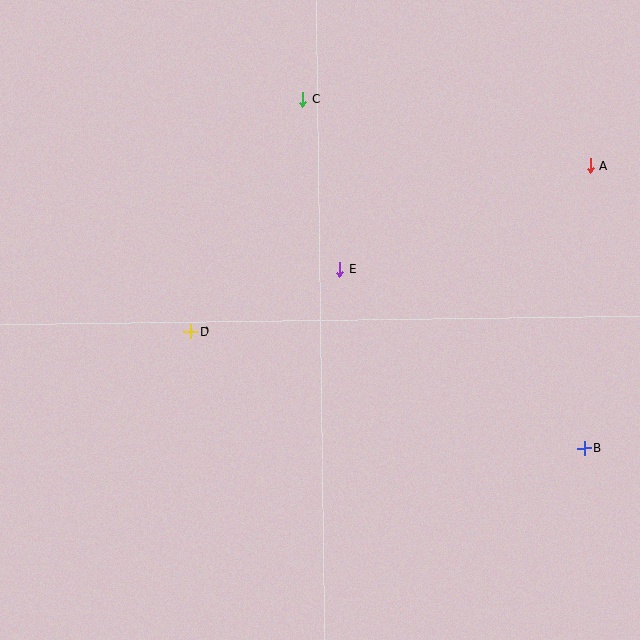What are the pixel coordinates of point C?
Point C is at (303, 99).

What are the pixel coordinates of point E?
Point E is at (340, 269).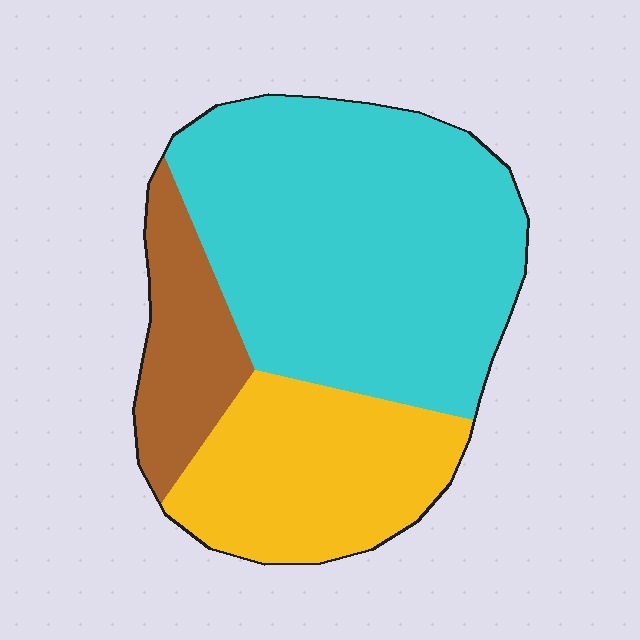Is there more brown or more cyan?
Cyan.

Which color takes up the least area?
Brown, at roughly 15%.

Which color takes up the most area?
Cyan, at roughly 60%.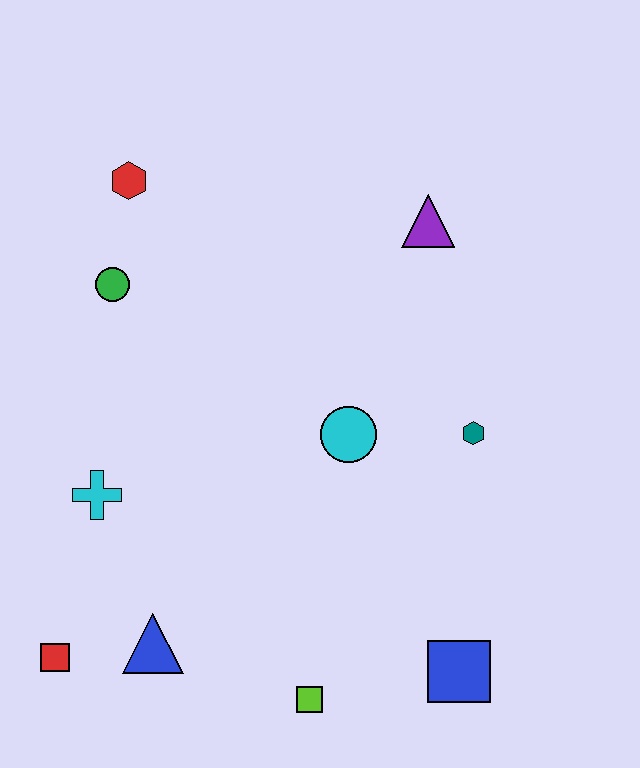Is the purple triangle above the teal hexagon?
Yes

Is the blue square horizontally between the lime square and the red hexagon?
No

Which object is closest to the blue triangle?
The red square is closest to the blue triangle.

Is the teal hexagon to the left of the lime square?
No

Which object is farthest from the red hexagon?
The blue square is farthest from the red hexagon.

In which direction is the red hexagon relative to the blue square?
The red hexagon is above the blue square.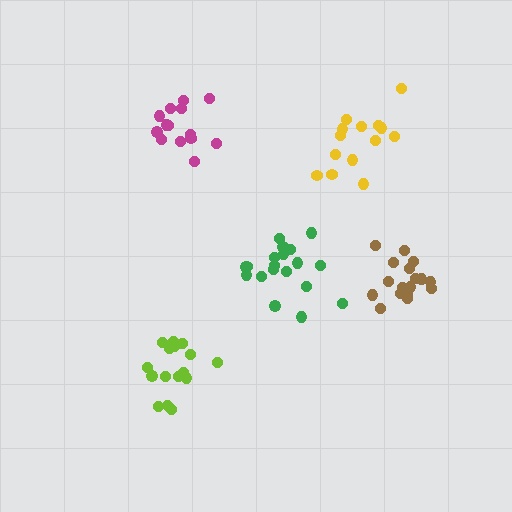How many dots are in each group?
Group 1: 17 dots, Group 2: 14 dots, Group 3: 16 dots, Group 4: 19 dots, Group 5: 14 dots (80 total).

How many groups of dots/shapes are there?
There are 5 groups.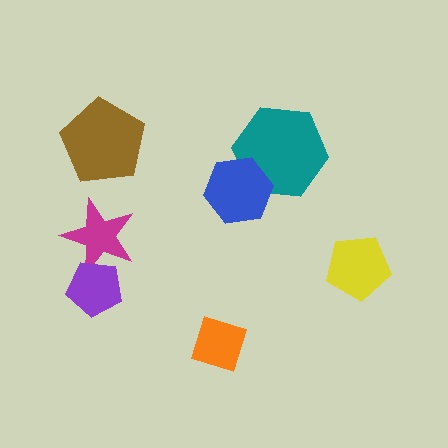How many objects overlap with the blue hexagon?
1 object overlaps with the blue hexagon.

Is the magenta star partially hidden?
Yes, it is partially covered by another shape.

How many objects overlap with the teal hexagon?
1 object overlaps with the teal hexagon.